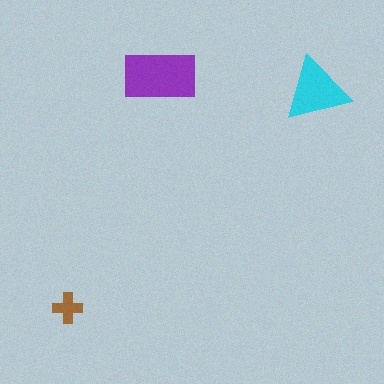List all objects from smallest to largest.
The brown cross, the cyan triangle, the purple rectangle.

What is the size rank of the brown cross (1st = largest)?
3rd.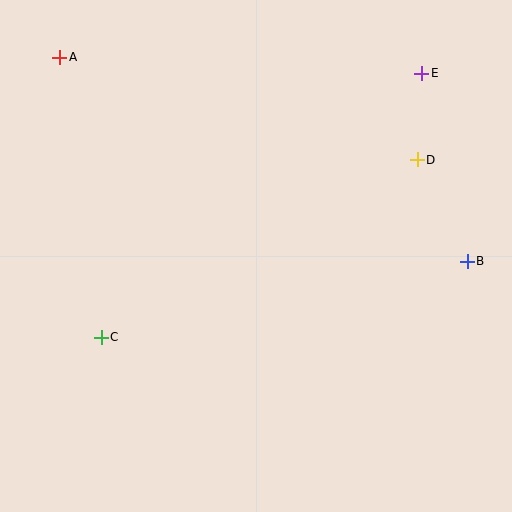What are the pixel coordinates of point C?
Point C is at (101, 337).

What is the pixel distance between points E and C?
The distance between E and C is 415 pixels.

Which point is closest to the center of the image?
Point C at (101, 337) is closest to the center.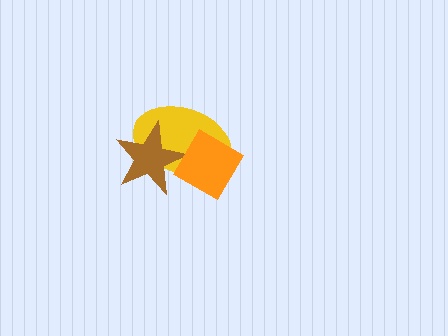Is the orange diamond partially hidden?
No, no other shape covers it.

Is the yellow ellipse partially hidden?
Yes, it is partially covered by another shape.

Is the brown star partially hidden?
Yes, it is partially covered by another shape.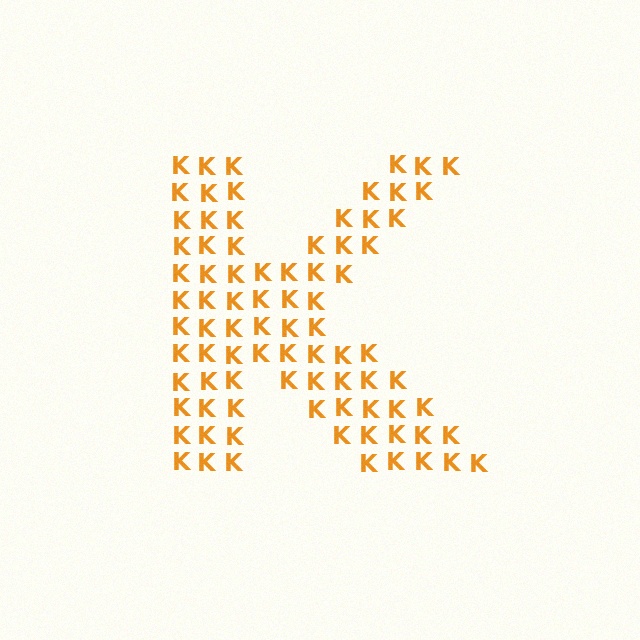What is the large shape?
The large shape is the letter K.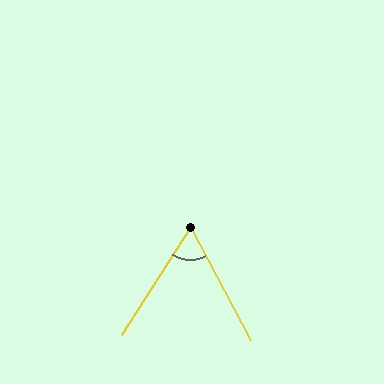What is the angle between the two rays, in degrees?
Approximately 61 degrees.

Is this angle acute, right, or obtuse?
It is acute.